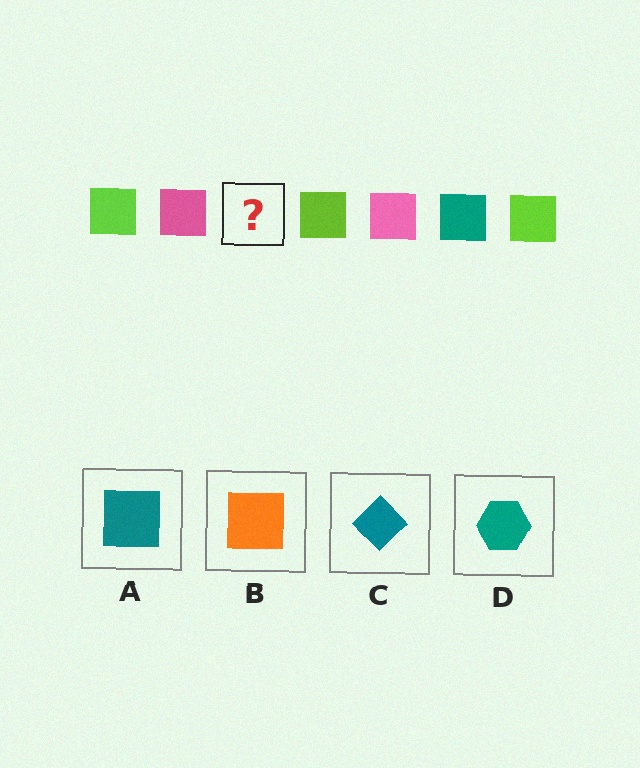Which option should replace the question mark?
Option A.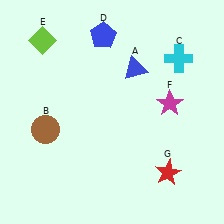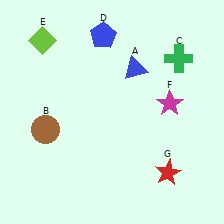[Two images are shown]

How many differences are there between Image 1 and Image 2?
There is 1 difference between the two images.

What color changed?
The cross (C) changed from cyan in Image 1 to green in Image 2.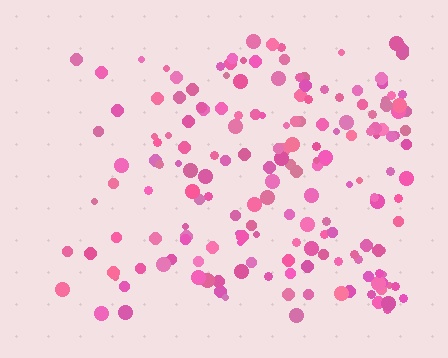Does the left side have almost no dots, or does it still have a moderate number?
Still a moderate number, just noticeably fewer than the right.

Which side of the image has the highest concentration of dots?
The right.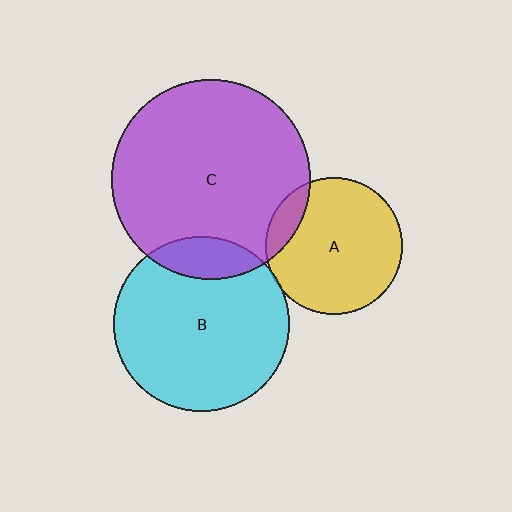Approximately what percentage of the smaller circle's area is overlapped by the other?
Approximately 5%.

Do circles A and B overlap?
Yes.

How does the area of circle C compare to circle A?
Approximately 2.1 times.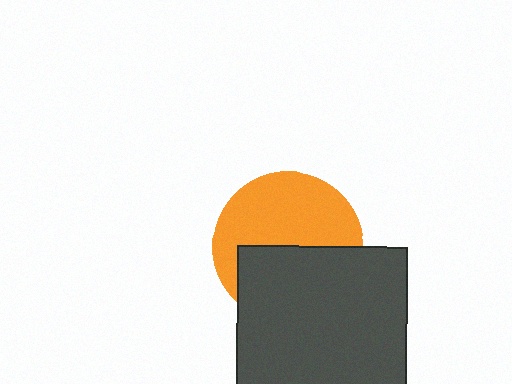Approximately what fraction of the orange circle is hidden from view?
Roughly 45% of the orange circle is hidden behind the dark gray square.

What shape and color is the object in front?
The object in front is a dark gray square.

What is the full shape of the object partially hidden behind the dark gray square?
The partially hidden object is an orange circle.